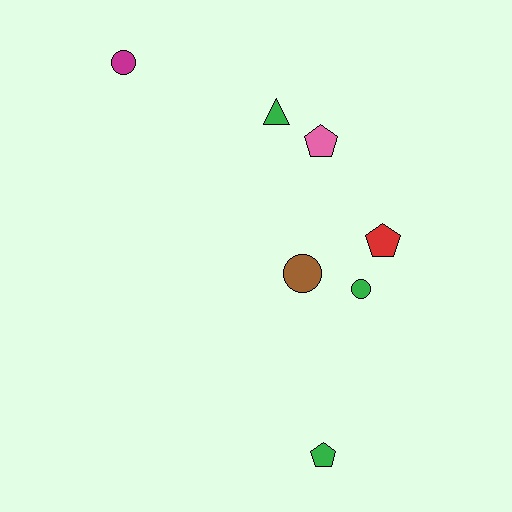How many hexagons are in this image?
There are no hexagons.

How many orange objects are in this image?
There are no orange objects.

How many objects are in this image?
There are 7 objects.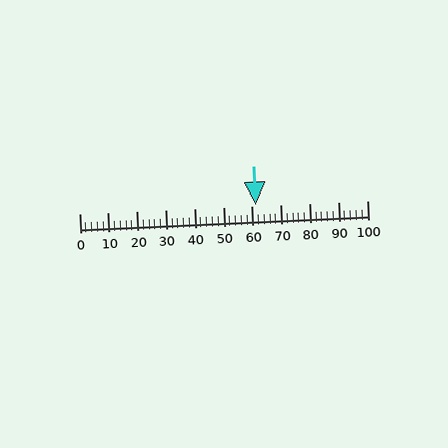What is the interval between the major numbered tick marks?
The major tick marks are spaced 10 units apart.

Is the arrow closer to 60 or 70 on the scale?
The arrow is closer to 60.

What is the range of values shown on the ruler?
The ruler shows values from 0 to 100.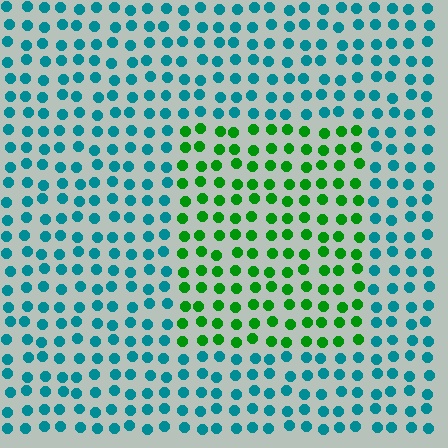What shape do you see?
I see a rectangle.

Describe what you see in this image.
The image is filled with small teal elements in a uniform arrangement. A rectangle-shaped region is visible where the elements are tinted to a slightly different hue, forming a subtle color boundary.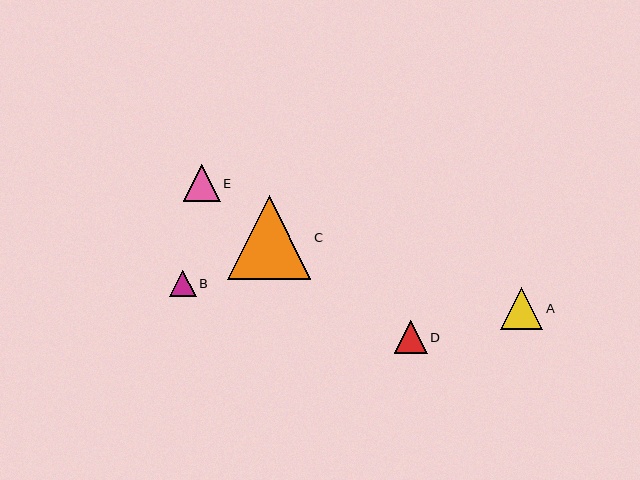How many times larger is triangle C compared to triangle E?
Triangle C is approximately 2.3 times the size of triangle E.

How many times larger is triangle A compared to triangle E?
Triangle A is approximately 1.1 times the size of triangle E.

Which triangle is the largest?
Triangle C is the largest with a size of approximately 83 pixels.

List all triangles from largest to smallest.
From largest to smallest: C, A, E, D, B.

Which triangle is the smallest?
Triangle B is the smallest with a size of approximately 26 pixels.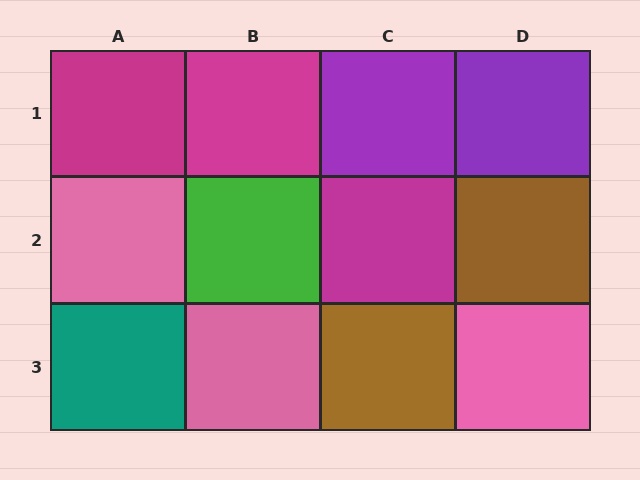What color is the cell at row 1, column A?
Magenta.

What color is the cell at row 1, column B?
Magenta.